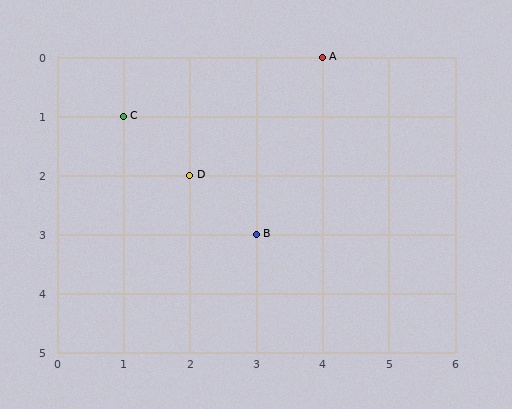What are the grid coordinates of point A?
Point A is at grid coordinates (4, 0).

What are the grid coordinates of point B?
Point B is at grid coordinates (3, 3).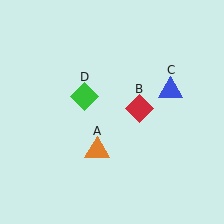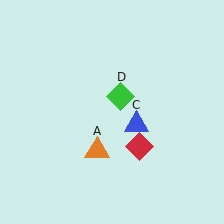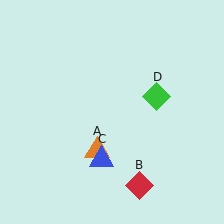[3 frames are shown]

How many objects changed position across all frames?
3 objects changed position: red diamond (object B), blue triangle (object C), green diamond (object D).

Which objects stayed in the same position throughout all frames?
Orange triangle (object A) remained stationary.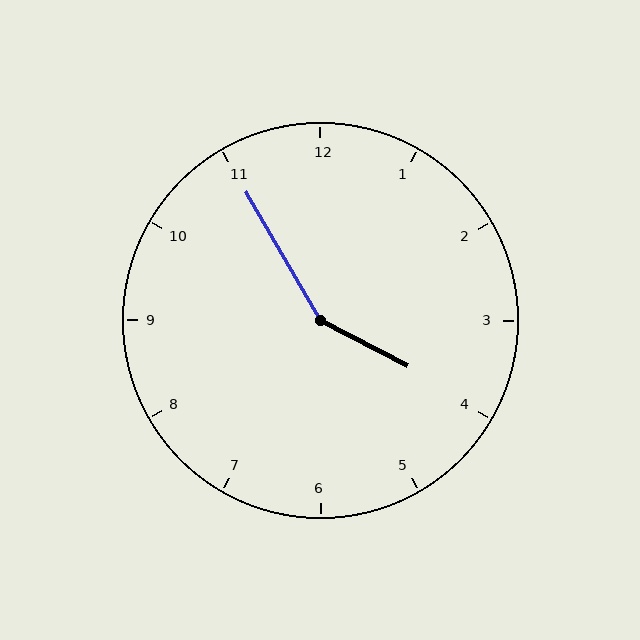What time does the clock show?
3:55.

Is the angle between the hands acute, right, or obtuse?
It is obtuse.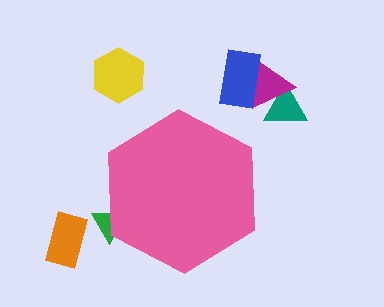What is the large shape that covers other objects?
A pink hexagon.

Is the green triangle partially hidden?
Yes, the green triangle is partially hidden behind the pink hexagon.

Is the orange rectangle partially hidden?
No, the orange rectangle is fully visible.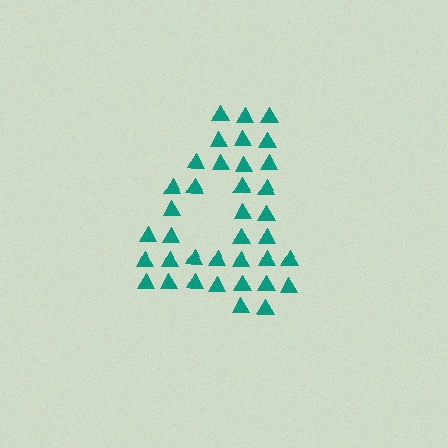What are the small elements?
The small elements are triangles.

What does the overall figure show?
The overall figure shows the digit 4.